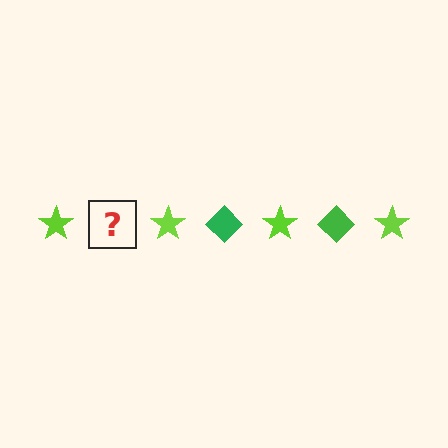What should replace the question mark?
The question mark should be replaced with a green diamond.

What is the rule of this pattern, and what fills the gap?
The rule is that the pattern alternates between lime star and green diamond. The gap should be filled with a green diamond.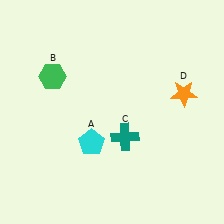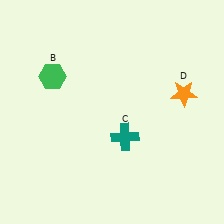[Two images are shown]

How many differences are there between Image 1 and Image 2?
There is 1 difference between the two images.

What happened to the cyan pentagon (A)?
The cyan pentagon (A) was removed in Image 2. It was in the bottom-left area of Image 1.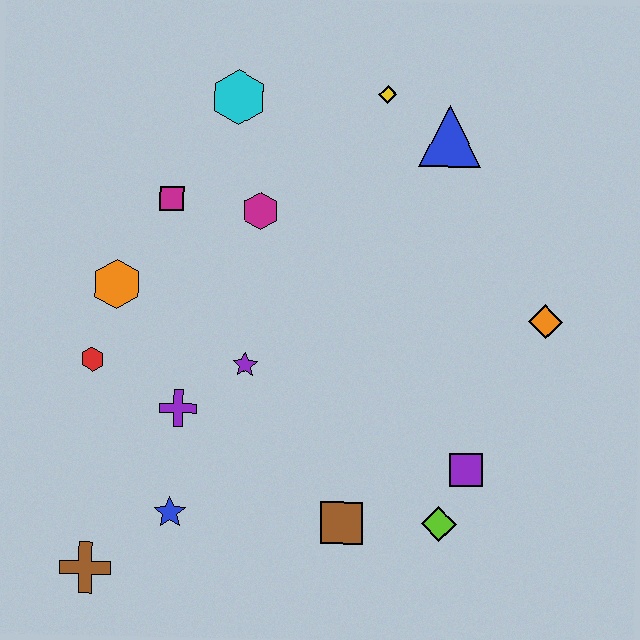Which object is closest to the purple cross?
The purple star is closest to the purple cross.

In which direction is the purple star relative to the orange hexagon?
The purple star is to the right of the orange hexagon.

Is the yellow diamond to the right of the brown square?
Yes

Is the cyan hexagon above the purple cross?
Yes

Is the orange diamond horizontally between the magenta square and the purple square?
No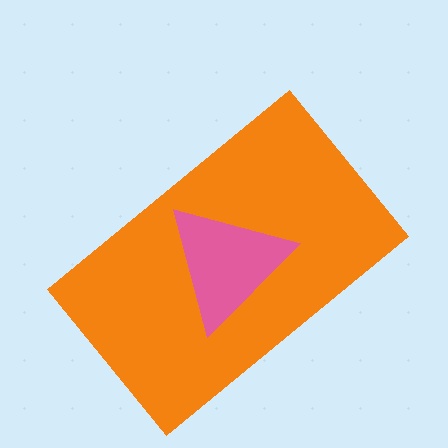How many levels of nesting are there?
2.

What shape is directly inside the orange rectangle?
The pink triangle.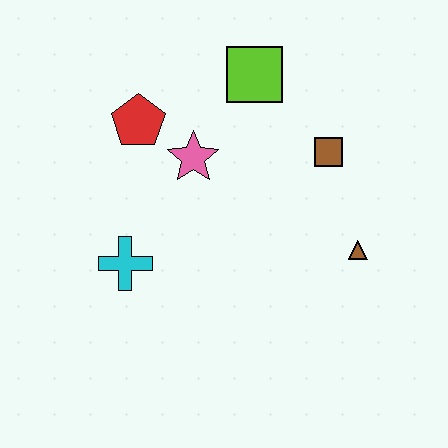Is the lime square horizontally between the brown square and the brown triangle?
No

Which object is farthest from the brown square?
The cyan cross is farthest from the brown square.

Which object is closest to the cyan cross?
The pink star is closest to the cyan cross.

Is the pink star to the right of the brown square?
No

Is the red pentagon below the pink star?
No